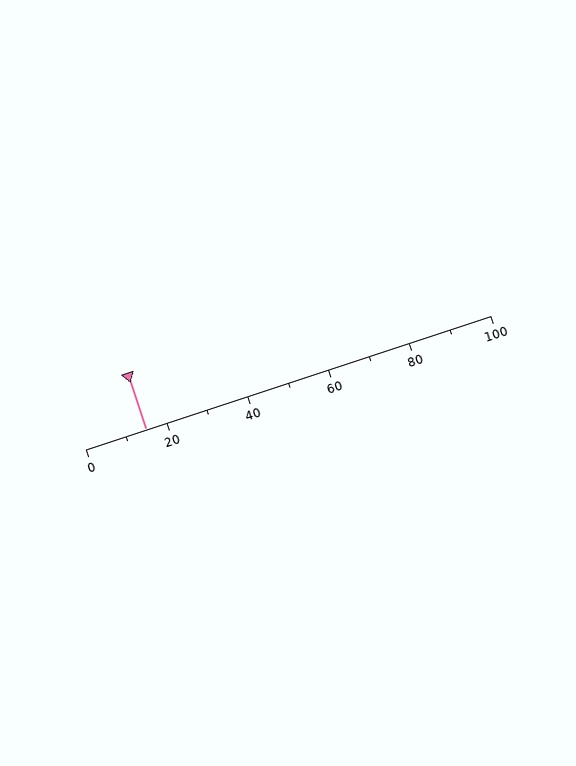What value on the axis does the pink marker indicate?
The marker indicates approximately 15.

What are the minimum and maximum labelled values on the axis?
The axis runs from 0 to 100.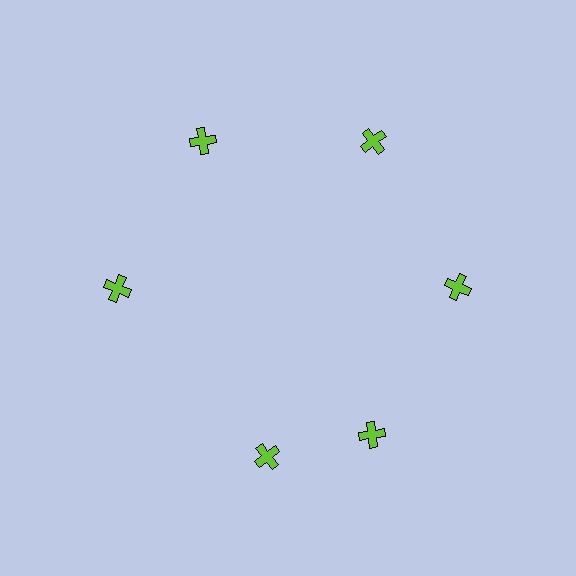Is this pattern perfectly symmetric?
No. The 6 lime crosses are arranged in a ring, but one element near the 7 o'clock position is rotated out of alignment along the ring, breaking the 6-fold rotational symmetry.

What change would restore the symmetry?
The symmetry would be restored by rotating it back into even spacing with its neighbors so that all 6 crosses sit at equal angles and equal distance from the center.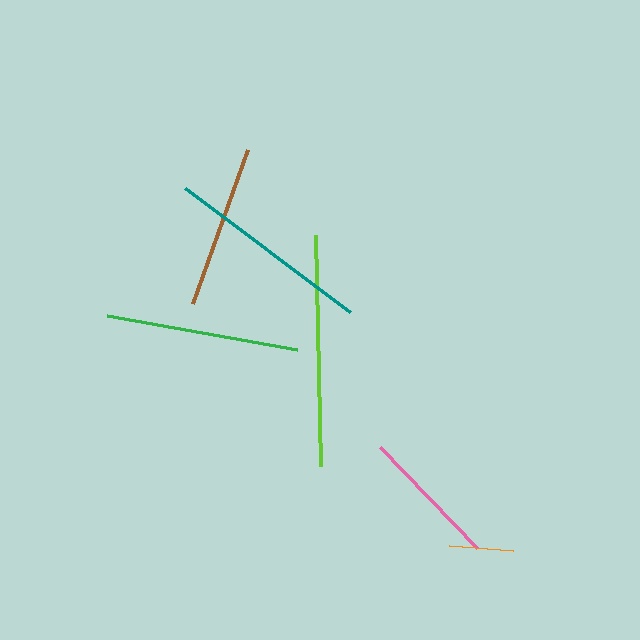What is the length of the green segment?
The green segment is approximately 193 pixels long.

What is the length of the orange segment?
The orange segment is approximately 64 pixels long.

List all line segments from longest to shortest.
From longest to shortest: lime, teal, green, brown, pink, orange.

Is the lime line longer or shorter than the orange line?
The lime line is longer than the orange line.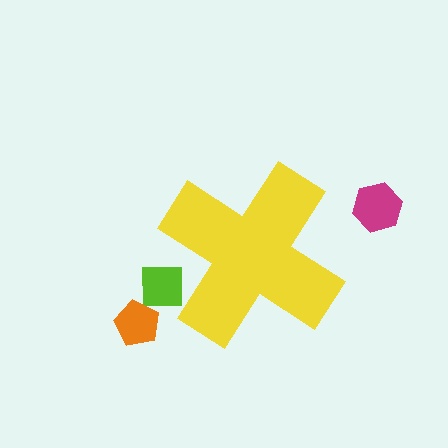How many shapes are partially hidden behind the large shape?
1 shape is partially hidden.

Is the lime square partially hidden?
Yes, the lime square is partially hidden behind the yellow cross.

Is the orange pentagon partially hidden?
No, the orange pentagon is fully visible.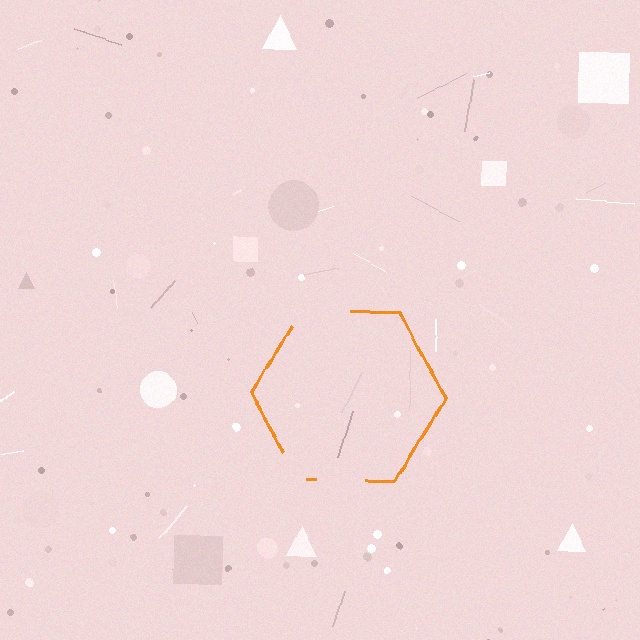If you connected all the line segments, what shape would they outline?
They would outline a hexagon.